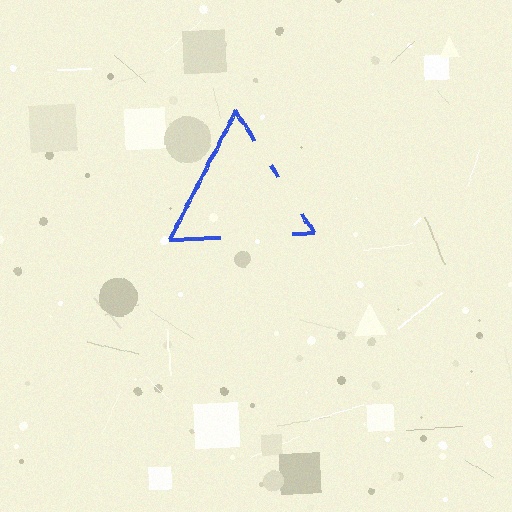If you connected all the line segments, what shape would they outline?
They would outline a triangle.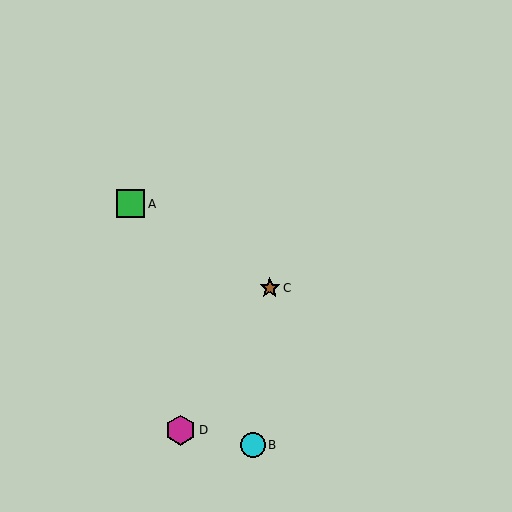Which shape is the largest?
The magenta hexagon (labeled D) is the largest.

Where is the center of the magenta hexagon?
The center of the magenta hexagon is at (181, 430).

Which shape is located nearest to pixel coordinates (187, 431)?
The magenta hexagon (labeled D) at (181, 430) is nearest to that location.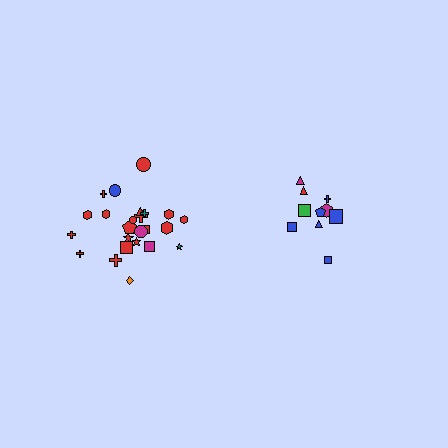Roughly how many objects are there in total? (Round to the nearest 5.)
Roughly 35 objects in total.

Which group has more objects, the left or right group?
The left group.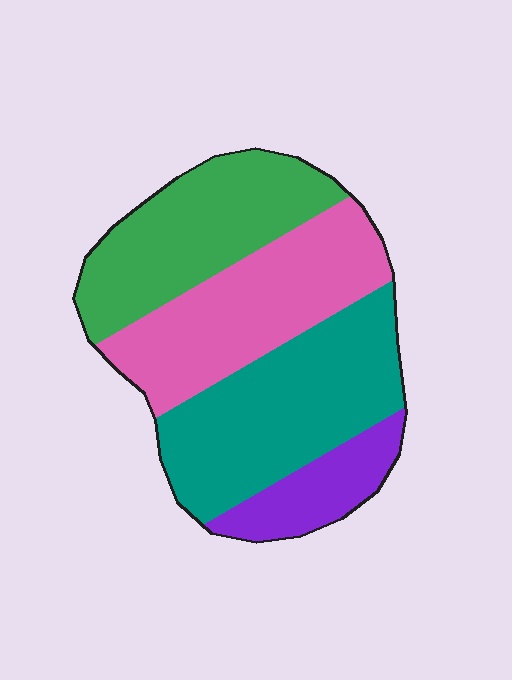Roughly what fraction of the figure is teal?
Teal covers about 35% of the figure.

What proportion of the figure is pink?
Pink covers around 30% of the figure.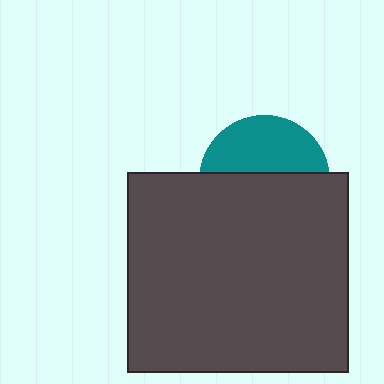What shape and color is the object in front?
The object in front is a dark gray rectangle.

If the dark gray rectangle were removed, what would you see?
You would see the complete teal circle.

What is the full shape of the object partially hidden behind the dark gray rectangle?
The partially hidden object is a teal circle.